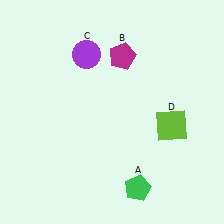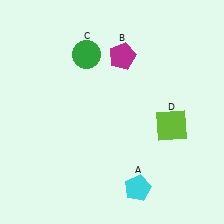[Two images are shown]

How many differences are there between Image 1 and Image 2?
There are 2 differences between the two images.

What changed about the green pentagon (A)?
In Image 1, A is green. In Image 2, it changed to cyan.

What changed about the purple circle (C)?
In Image 1, C is purple. In Image 2, it changed to green.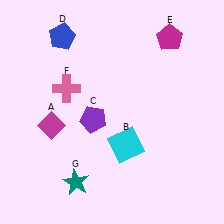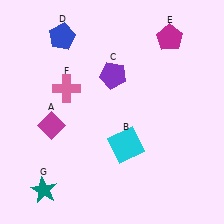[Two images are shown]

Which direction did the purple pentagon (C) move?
The purple pentagon (C) moved up.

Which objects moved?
The objects that moved are: the purple pentagon (C), the teal star (G).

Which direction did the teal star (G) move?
The teal star (G) moved left.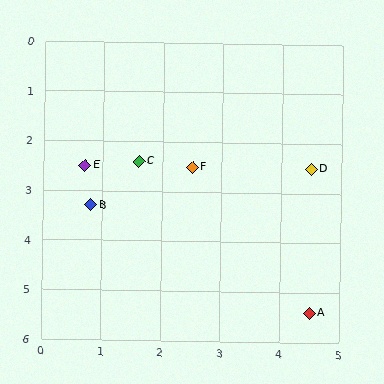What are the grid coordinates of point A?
Point A is at approximately (4.5, 5.4).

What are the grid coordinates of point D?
Point D is at approximately (4.5, 2.5).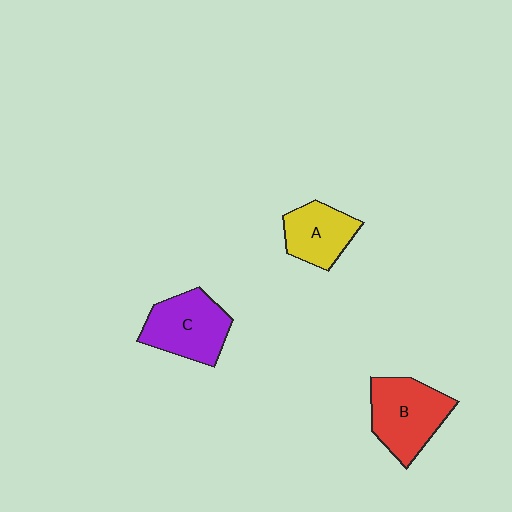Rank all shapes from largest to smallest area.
From largest to smallest: B (red), C (purple), A (yellow).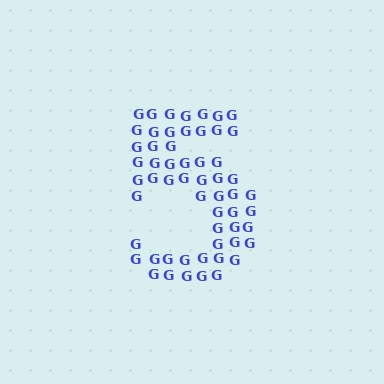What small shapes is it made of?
It is made of small letter G's.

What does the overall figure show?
The overall figure shows the digit 5.